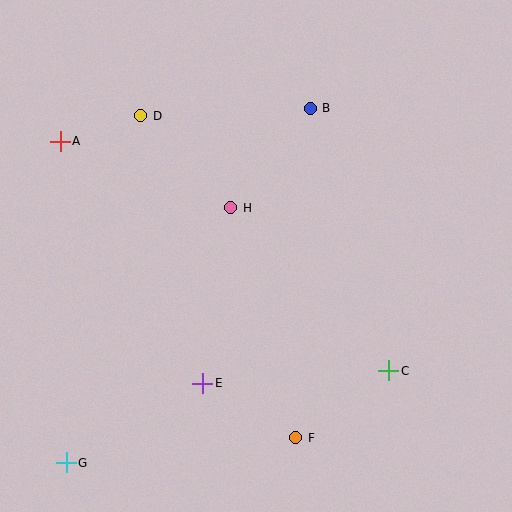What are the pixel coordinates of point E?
Point E is at (203, 383).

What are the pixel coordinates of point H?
Point H is at (231, 208).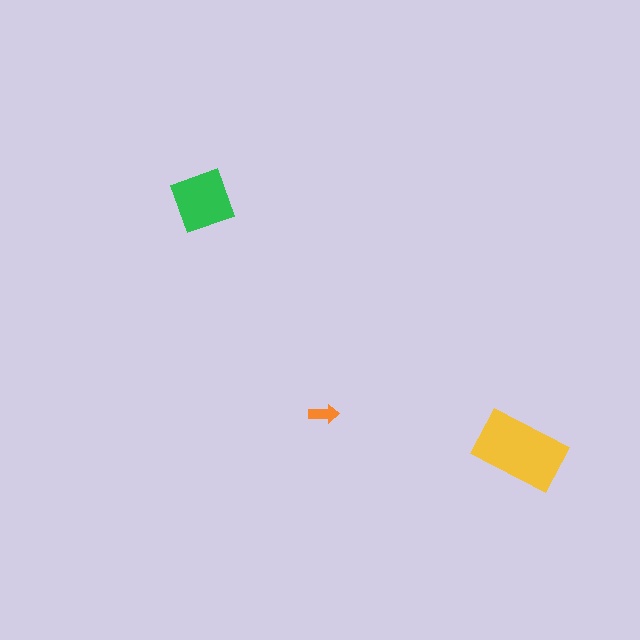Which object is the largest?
The yellow rectangle.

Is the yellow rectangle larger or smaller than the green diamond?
Larger.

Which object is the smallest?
The orange arrow.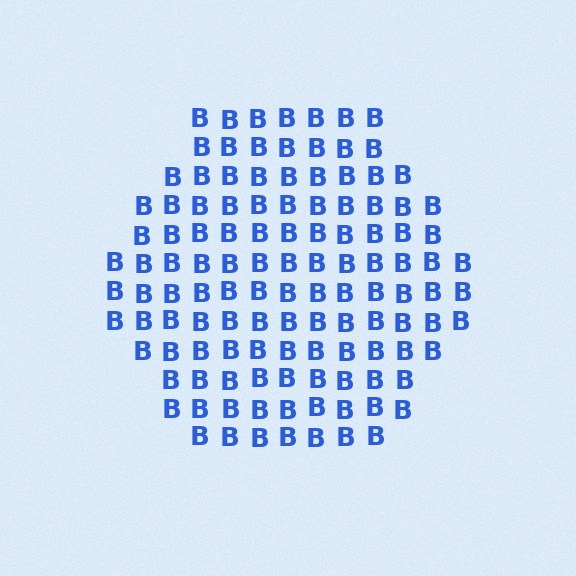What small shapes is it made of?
It is made of small letter B's.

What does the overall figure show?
The overall figure shows a hexagon.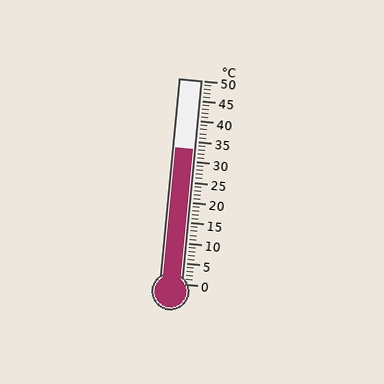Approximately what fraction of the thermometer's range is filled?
The thermometer is filled to approximately 65% of its range.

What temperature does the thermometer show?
The thermometer shows approximately 33°C.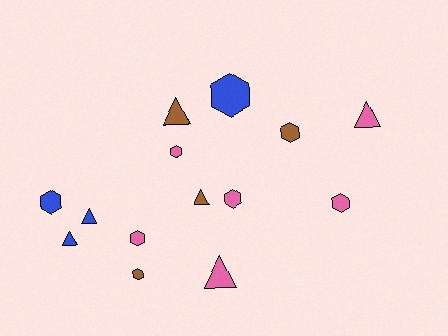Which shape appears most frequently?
Hexagon, with 8 objects.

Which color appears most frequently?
Pink, with 6 objects.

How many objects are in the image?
There are 14 objects.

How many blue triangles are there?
There are 2 blue triangles.